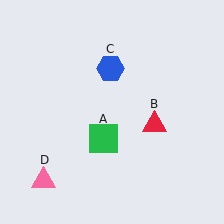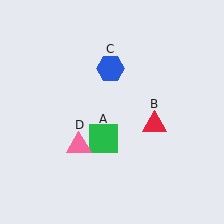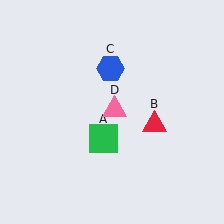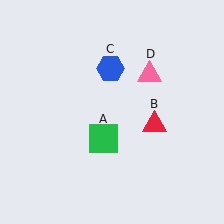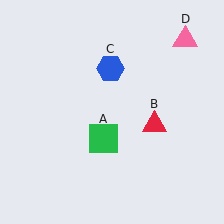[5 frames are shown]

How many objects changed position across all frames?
1 object changed position: pink triangle (object D).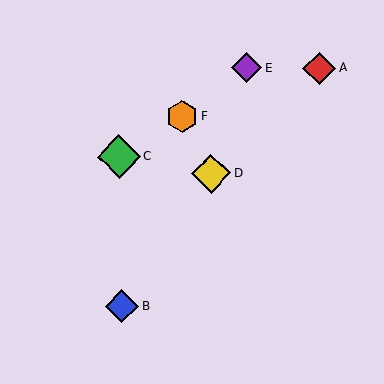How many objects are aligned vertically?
2 objects (B, C) are aligned vertically.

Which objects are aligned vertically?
Objects B, C are aligned vertically.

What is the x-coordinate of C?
Object C is at x≈119.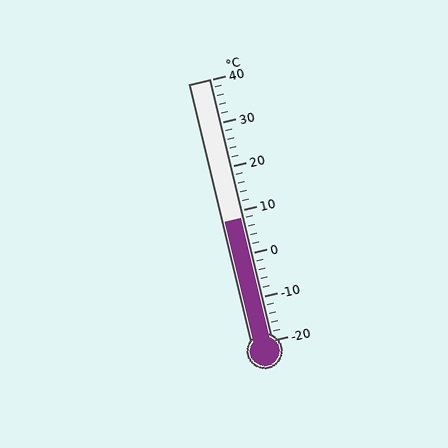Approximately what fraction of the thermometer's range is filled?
The thermometer is filled to approximately 45% of its range.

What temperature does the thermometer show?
The thermometer shows approximately 8°C.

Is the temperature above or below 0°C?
The temperature is above 0°C.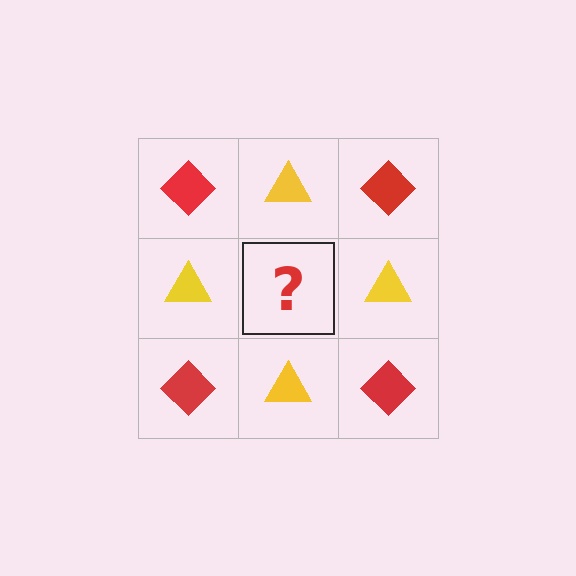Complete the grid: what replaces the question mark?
The question mark should be replaced with a red diamond.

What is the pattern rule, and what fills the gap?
The rule is that it alternates red diamond and yellow triangle in a checkerboard pattern. The gap should be filled with a red diamond.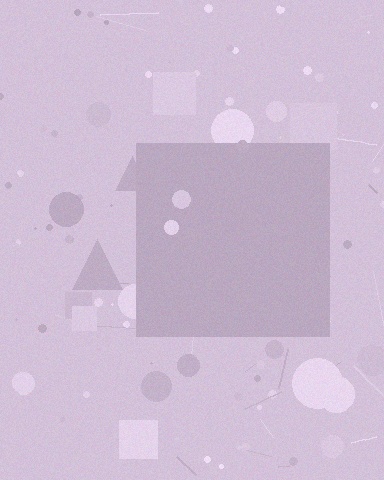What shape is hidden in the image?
A square is hidden in the image.